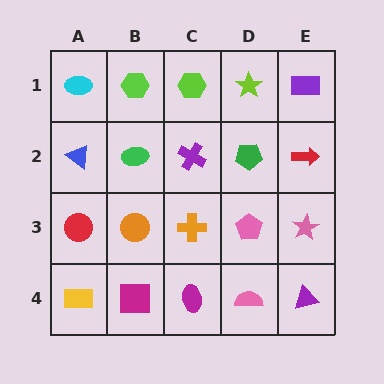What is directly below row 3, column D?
A pink semicircle.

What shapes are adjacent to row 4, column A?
A red circle (row 3, column A), a magenta square (row 4, column B).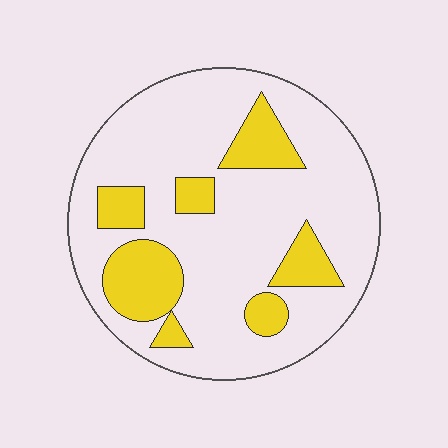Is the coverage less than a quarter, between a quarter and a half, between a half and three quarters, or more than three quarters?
Less than a quarter.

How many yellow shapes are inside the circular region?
7.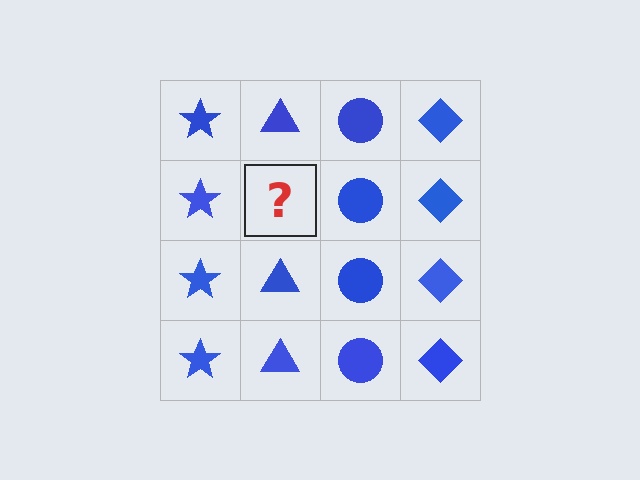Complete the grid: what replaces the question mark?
The question mark should be replaced with a blue triangle.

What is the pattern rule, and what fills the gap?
The rule is that each column has a consistent shape. The gap should be filled with a blue triangle.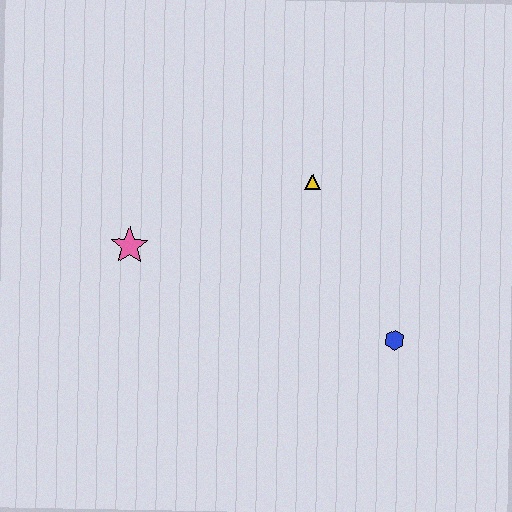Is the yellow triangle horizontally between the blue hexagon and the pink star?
Yes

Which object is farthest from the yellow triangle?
The pink star is farthest from the yellow triangle.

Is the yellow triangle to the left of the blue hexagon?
Yes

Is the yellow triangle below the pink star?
No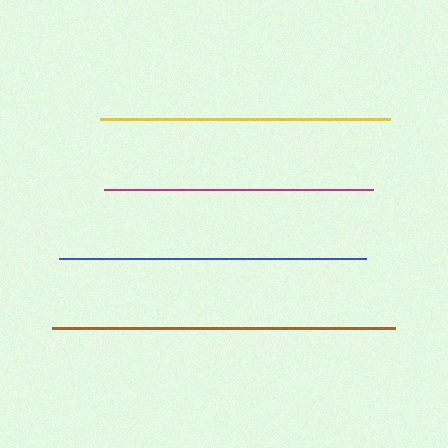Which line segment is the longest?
The brown line is the longest at approximately 343 pixels.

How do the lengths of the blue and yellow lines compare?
The blue and yellow lines are approximately the same length.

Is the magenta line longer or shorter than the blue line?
The blue line is longer than the magenta line.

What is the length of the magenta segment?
The magenta segment is approximately 268 pixels long.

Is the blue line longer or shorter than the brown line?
The brown line is longer than the blue line.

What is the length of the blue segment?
The blue segment is approximately 307 pixels long.